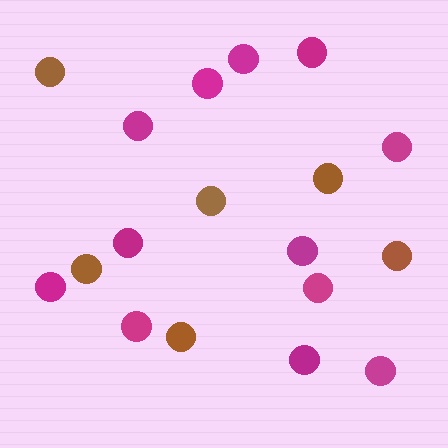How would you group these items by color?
There are 2 groups: one group of brown circles (6) and one group of magenta circles (12).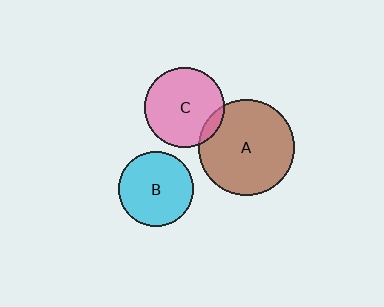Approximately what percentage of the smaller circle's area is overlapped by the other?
Approximately 10%.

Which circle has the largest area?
Circle A (brown).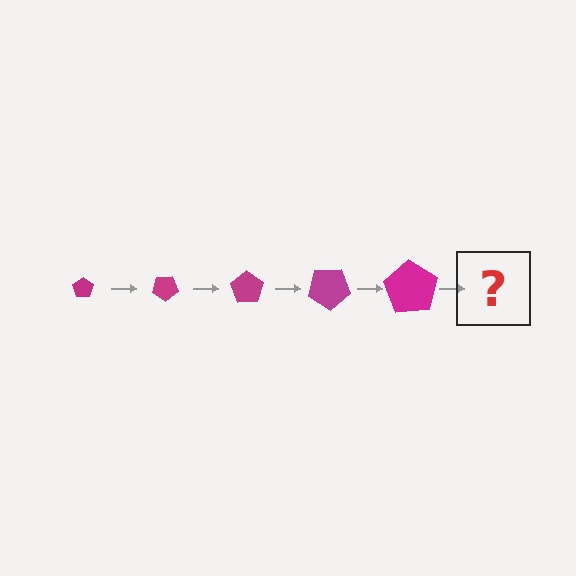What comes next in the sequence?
The next element should be a pentagon, larger than the previous one and rotated 175 degrees from the start.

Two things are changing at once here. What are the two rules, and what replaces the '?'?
The two rules are that the pentagon grows larger each step and it rotates 35 degrees each step. The '?' should be a pentagon, larger than the previous one and rotated 175 degrees from the start.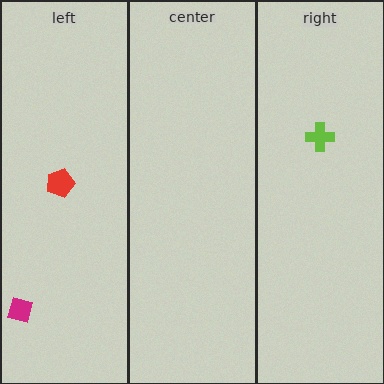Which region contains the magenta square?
The left region.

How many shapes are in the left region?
2.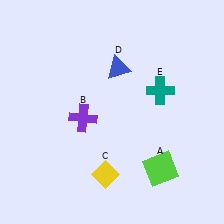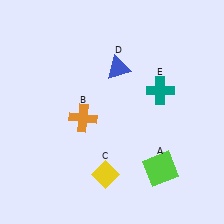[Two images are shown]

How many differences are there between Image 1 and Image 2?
There is 1 difference between the two images.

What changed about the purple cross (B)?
In Image 1, B is purple. In Image 2, it changed to orange.